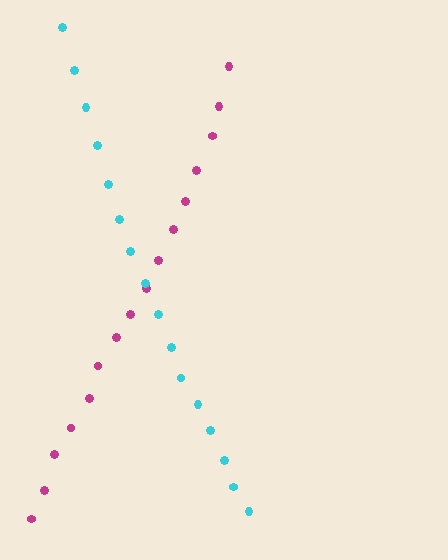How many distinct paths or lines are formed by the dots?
There are 2 distinct paths.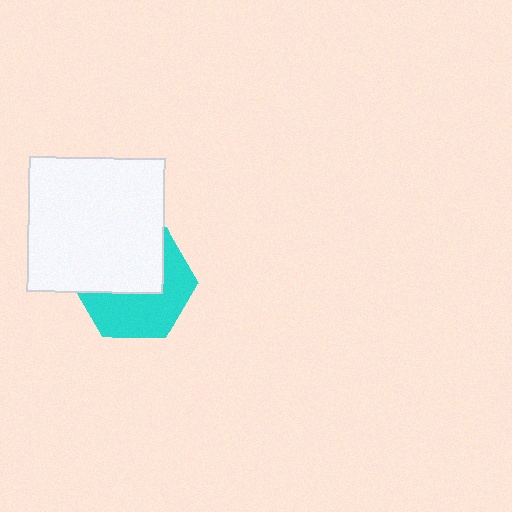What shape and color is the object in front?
The object in front is a white square.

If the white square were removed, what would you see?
You would see the complete cyan hexagon.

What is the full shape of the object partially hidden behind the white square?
The partially hidden object is a cyan hexagon.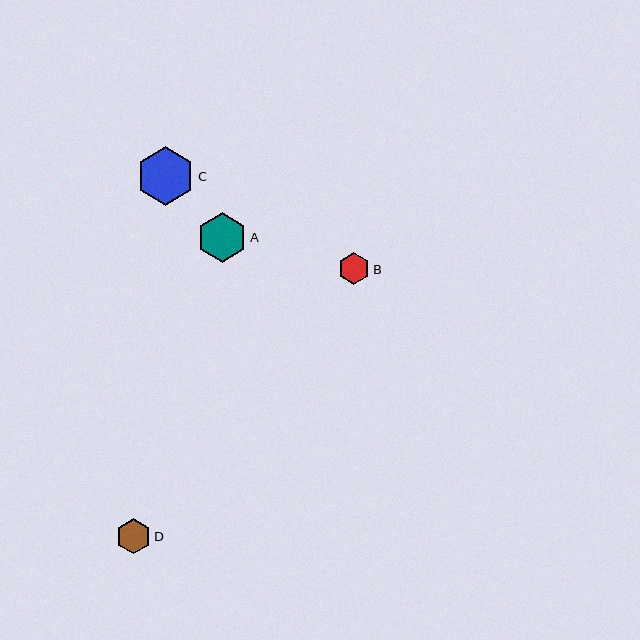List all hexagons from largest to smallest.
From largest to smallest: C, A, D, B.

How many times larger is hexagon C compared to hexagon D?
Hexagon C is approximately 1.7 times the size of hexagon D.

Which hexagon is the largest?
Hexagon C is the largest with a size of approximately 58 pixels.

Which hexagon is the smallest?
Hexagon B is the smallest with a size of approximately 32 pixels.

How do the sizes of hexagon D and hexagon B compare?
Hexagon D and hexagon B are approximately the same size.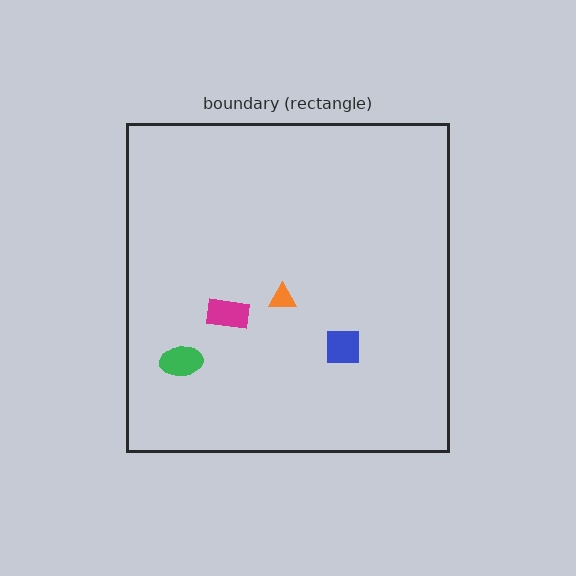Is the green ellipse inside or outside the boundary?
Inside.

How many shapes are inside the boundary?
4 inside, 0 outside.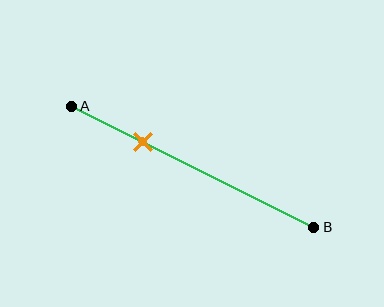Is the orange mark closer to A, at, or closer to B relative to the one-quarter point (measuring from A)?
The orange mark is closer to point B than the one-quarter point of segment AB.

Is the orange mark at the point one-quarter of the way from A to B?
No, the mark is at about 30% from A, not at the 25% one-quarter point.